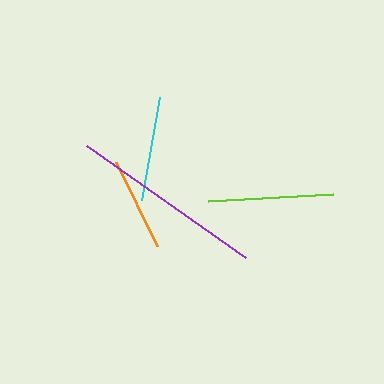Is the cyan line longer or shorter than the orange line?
The cyan line is longer than the orange line.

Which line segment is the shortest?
The orange line is the shortest at approximately 94 pixels.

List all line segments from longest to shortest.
From longest to shortest: purple, lime, cyan, orange.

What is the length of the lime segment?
The lime segment is approximately 125 pixels long.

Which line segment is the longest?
The purple line is the longest at approximately 195 pixels.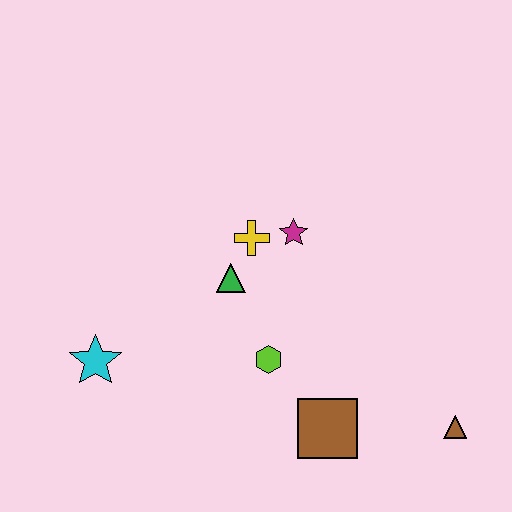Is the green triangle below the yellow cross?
Yes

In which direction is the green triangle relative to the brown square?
The green triangle is above the brown square.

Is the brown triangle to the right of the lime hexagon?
Yes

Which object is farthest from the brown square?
The cyan star is farthest from the brown square.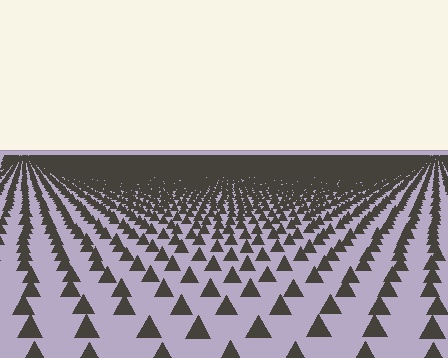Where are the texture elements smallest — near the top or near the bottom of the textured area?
Near the top.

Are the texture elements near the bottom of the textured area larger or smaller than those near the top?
Larger. Near the bottom, elements are closer to the viewer and appear at a bigger on-screen size.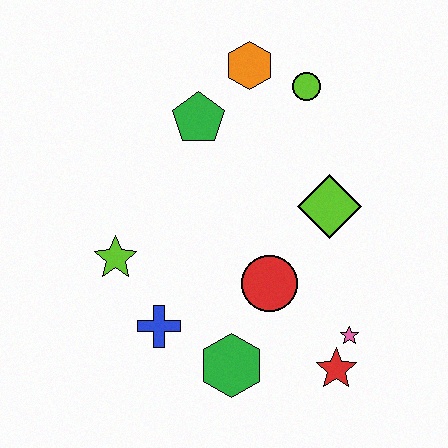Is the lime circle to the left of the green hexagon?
No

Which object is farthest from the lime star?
The lime circle is farthest from the lime star.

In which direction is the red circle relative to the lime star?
The red circle is to the right of the lime star.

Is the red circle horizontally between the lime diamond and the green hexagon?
Yes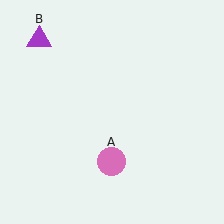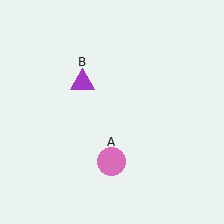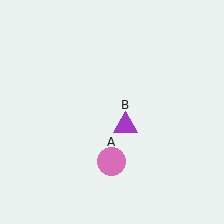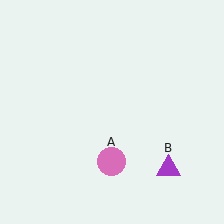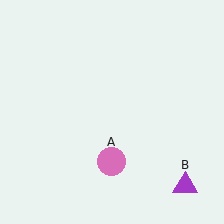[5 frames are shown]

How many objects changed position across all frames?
1 object changed position: purple triangle (object B).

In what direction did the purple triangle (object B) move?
The purple triangle (object B) moved down and to the right.